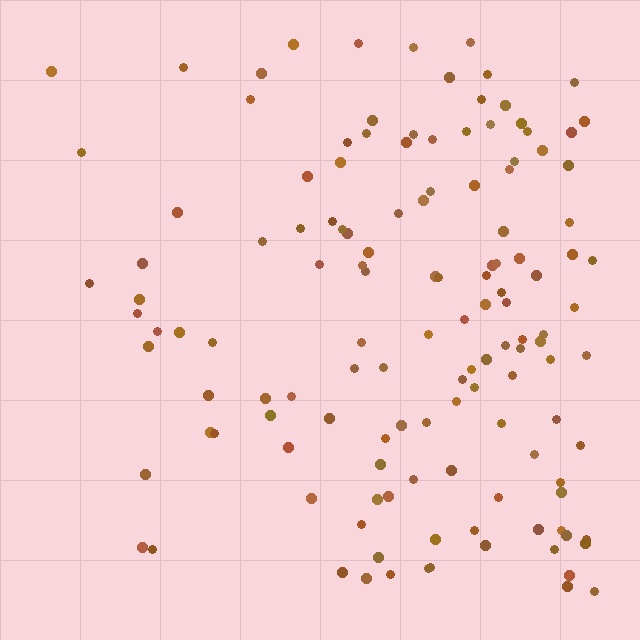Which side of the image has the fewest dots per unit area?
The left.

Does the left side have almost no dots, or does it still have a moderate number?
Still a moderate number, just noticeably fewer than the right.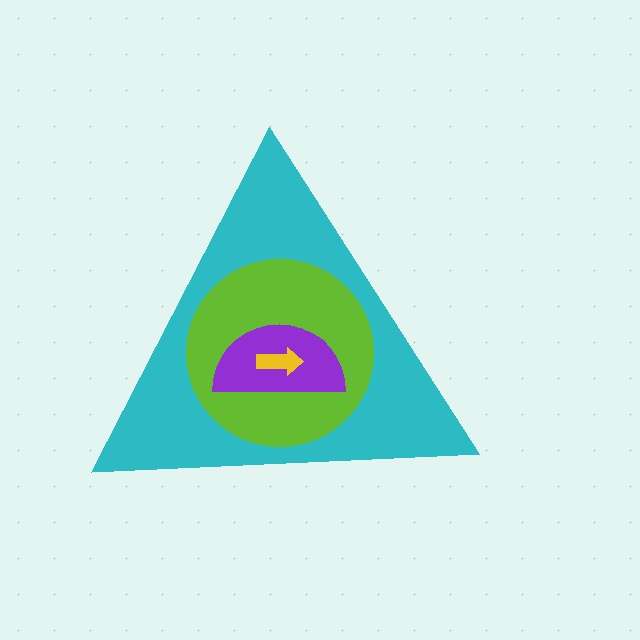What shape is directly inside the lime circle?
The purple semicircle.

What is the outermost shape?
The cyan triangle.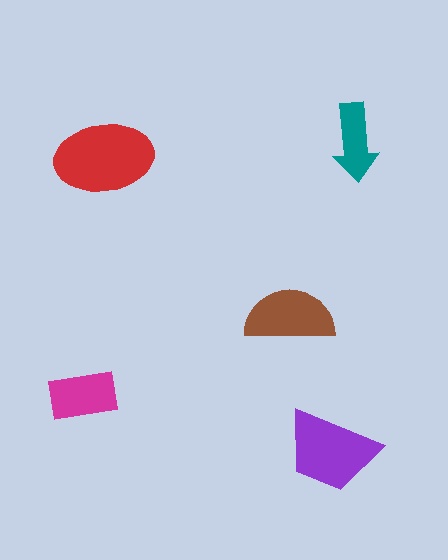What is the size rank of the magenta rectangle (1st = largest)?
4th.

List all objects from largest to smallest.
The red ellipse, the purple trapezoid, the brown semicircle, the magenta rectangle, the teal arrow.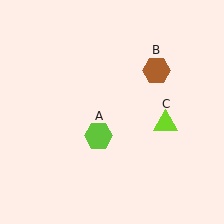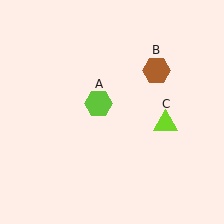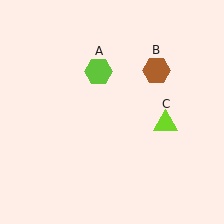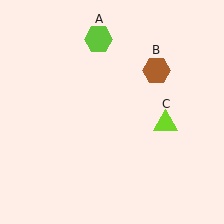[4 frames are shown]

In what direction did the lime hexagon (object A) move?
The lime hexagon (object A) moved up.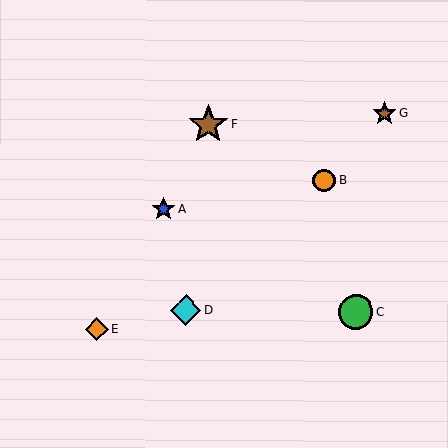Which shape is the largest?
The brown star (labeled F) is the largest.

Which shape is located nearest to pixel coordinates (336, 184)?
The orange circle (labeled B) at (324, 180) is nearest to that location.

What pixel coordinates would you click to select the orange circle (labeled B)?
Click at (324, 180) to select the orange circle B.